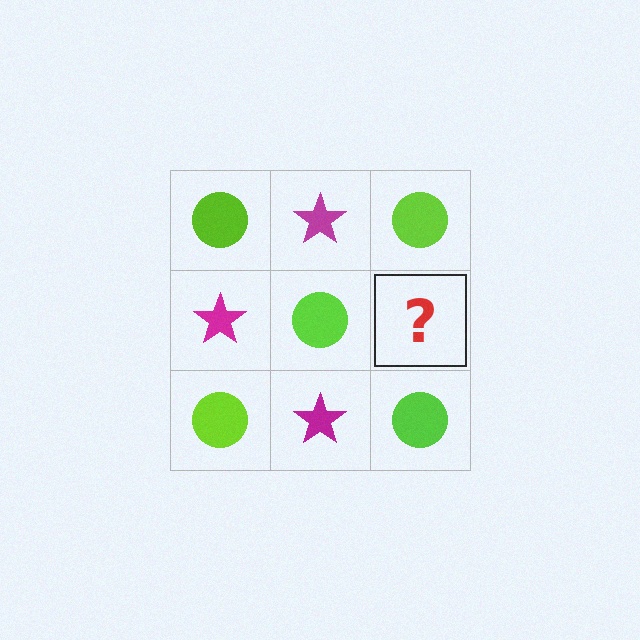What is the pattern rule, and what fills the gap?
The rule is that it alternates lime circle and magenta star in a checkerboard pattern. The gap should be filled with a magenta star.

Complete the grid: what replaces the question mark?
The question mark should be replaced with a magenta star.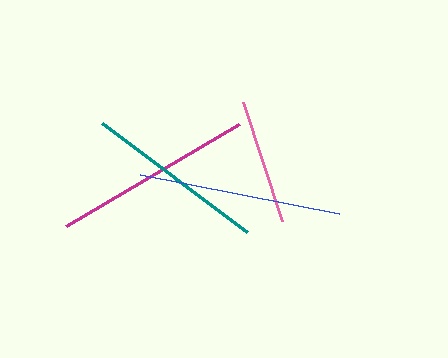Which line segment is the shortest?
The pink line is the shortest at approximately 126 pixels.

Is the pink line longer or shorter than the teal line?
The teal line is longer than the pink line.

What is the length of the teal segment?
The teal segment is approximately 181 pixels long.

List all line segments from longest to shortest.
From longest to shortest: blue, magenta, teal, pink.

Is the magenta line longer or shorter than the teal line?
The magenta line is longer than the teal line.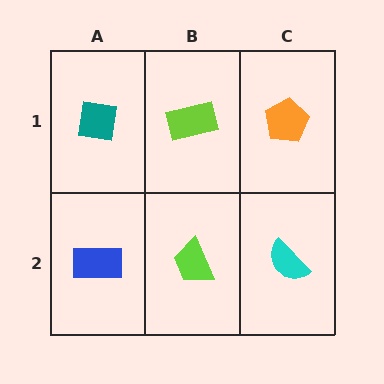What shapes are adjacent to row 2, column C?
An orange pentagon (row 1, column C), a lime trapezoid (row 2, column B).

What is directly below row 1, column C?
A cyan semicircle.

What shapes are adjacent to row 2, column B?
A lime rectangle (row 1, column B), a blue rectangle (row 2, column A), a cyan semicircle (row 2, column C).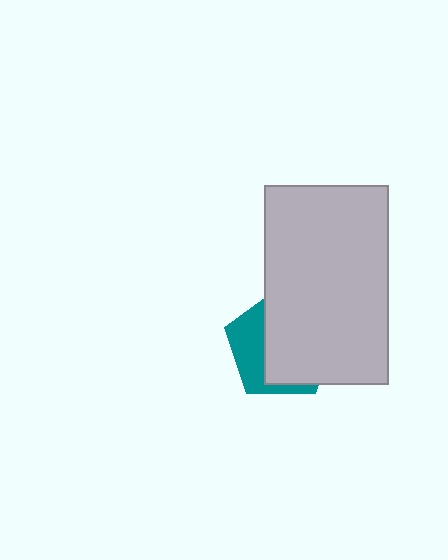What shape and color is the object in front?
The object in front is a light gray rectangle.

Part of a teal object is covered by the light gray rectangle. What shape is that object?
It is a pentagon.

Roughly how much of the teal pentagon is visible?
A small part of it is visible (roughly 34%).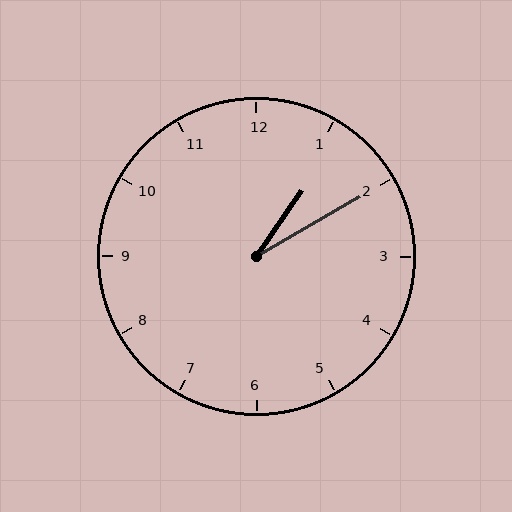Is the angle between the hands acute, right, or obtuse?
It is acute.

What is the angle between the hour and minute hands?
Approximately 25 degrees.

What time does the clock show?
1:10.